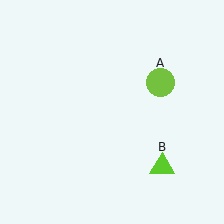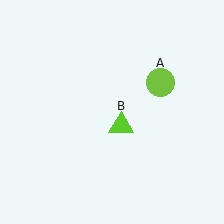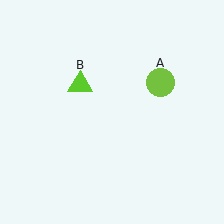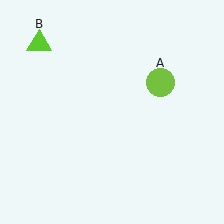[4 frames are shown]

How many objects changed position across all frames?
1 object changed position: lime triangle (object B).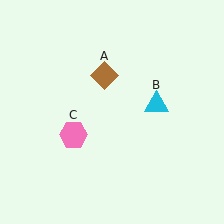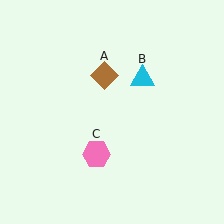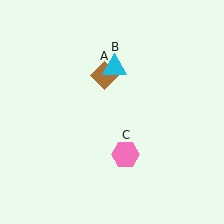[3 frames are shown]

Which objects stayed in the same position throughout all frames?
Brown diamond (object A) remained stationary.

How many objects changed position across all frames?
2 objects changed position: cyan triangle (object B), pink hexagon (object C).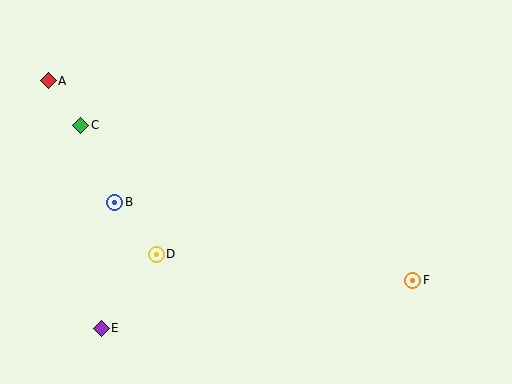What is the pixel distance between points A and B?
The distance between A and B is 139 pixels.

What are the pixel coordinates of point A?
Point A is at (48, 81).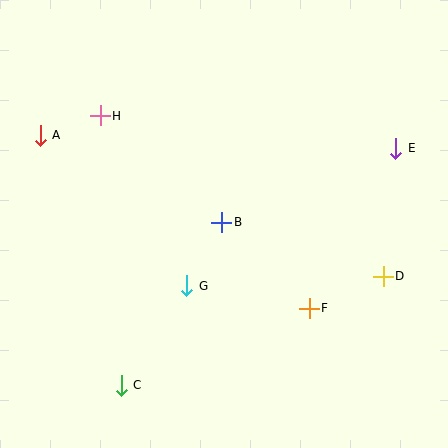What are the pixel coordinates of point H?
Point H is at (100, 116).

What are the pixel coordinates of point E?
Point E is at (396, 148).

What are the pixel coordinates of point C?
Point C is at (121, 385).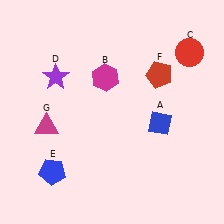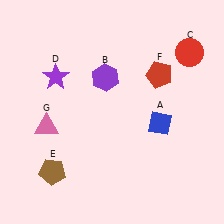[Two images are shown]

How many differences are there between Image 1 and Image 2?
There are 3 differences between the two images.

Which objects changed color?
B changed from magenta to purple. E changed from blue to brown. G changed from magenta to pink.